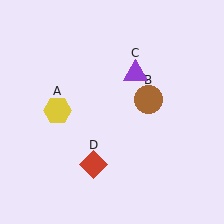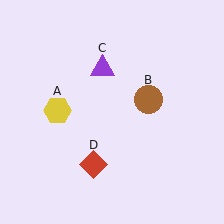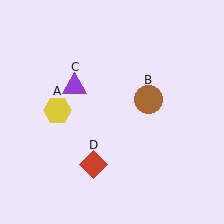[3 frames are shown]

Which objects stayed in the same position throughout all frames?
Yellow hexagon (object A) and brown circle (object B) and red diamond (object D) remained stationary.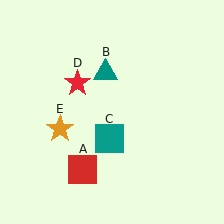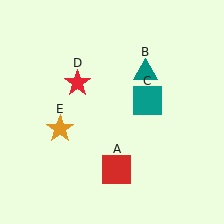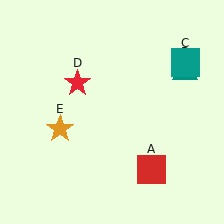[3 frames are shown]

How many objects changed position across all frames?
3 objects changed position: red square (object A), teal triangle (object B), teal square (object C).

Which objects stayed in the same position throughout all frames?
Red star (object D) and orange star (object E) remained stationary.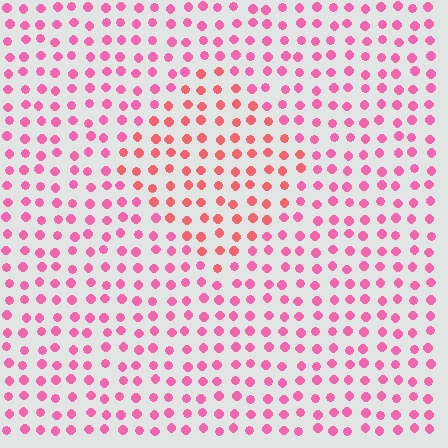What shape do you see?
I see a diamond.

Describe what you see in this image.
The image is filled with small pink elements in a uniform arrangement. A diamond-shaped region is visible where the elements are tinted to a slightly different hue, forming a subtle color boundary.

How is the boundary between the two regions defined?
The boundary is defined purely by a slight shift in hue (about 27 degrees). Spacing, size, and orientation are identical on both sides.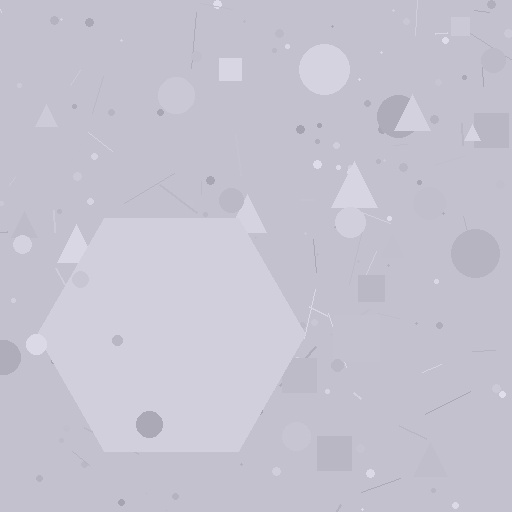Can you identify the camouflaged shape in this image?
The camouflaged shape is a hexagon.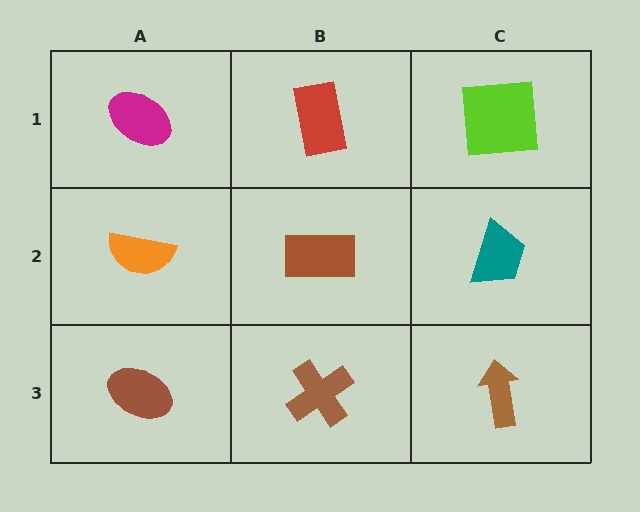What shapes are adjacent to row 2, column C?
A lime square (row 1, column C), a brown arrow (row 3, column C), a brown rectangle (row 2, column B).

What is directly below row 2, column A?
A brown ellipse.